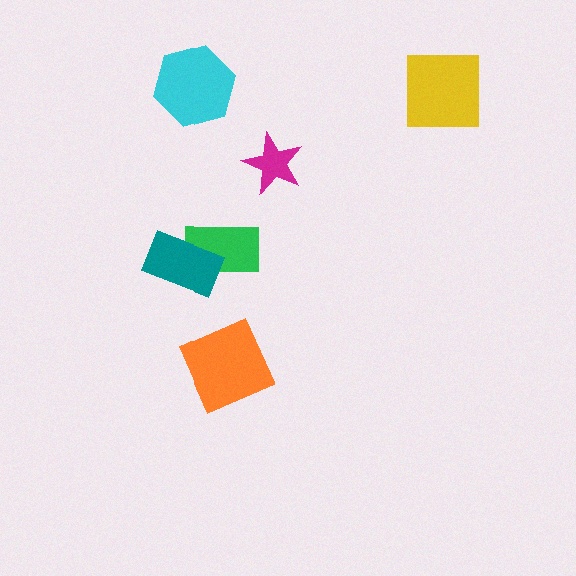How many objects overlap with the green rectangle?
1 object overlaps with the green rectangle.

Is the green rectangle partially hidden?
Yes, it is partially covered by another shape.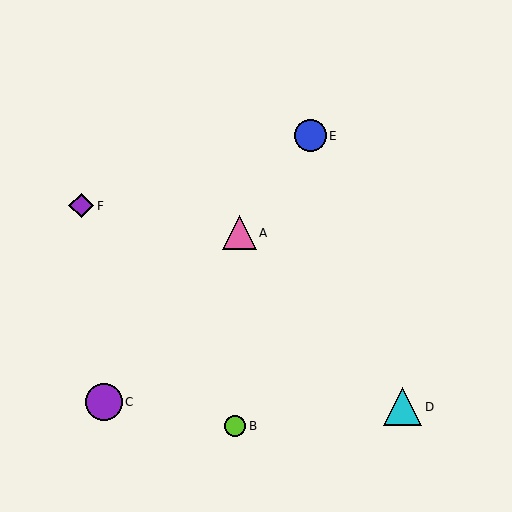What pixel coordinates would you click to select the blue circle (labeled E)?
Click at (310, 136) to select the blue circle E.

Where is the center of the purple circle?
The center of the purple circle is at (104, 402).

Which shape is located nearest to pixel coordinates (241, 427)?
The lime circle (labeled B) at (235, 426) is nearest to that location.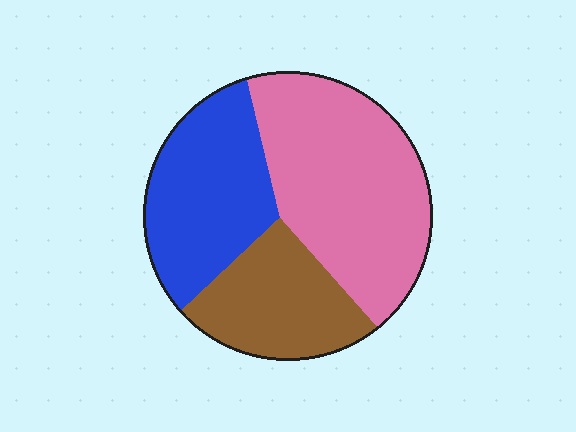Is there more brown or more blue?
Blue.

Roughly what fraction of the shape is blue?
Blue takes up between a quarter and a half of the shape.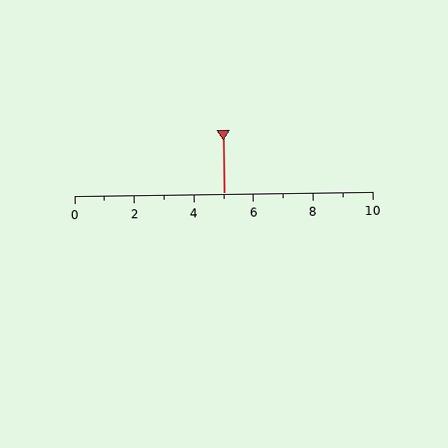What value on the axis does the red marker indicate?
The marker indicates approximately 5.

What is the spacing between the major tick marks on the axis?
The major ticks are spaced 2 apart.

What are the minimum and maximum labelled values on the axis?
The axis runs from 0 to 10.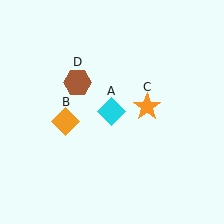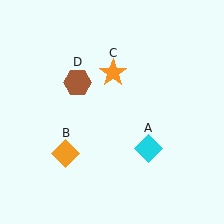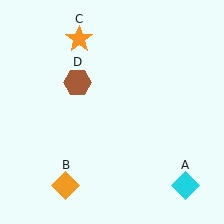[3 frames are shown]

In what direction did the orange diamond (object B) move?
The orange diamond (object B) moved down.